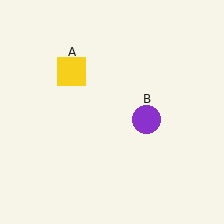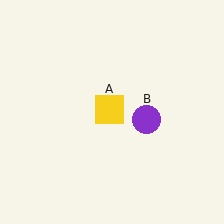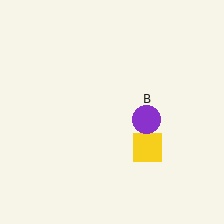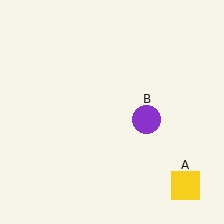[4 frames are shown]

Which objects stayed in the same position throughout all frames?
Purple circle (object B) remained stationary.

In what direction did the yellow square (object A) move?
The yellow square (object A) moved down and to the right.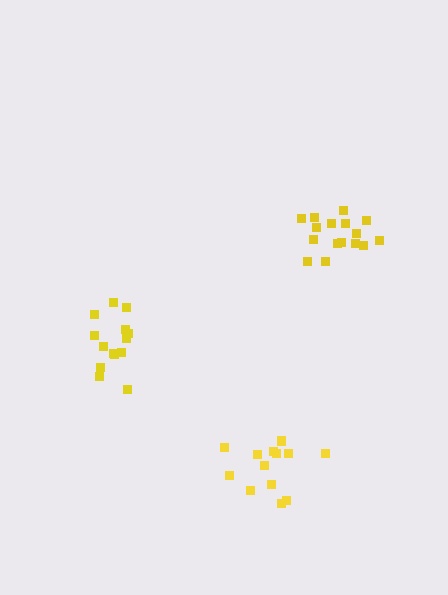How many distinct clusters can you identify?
There are 3 distinct clusters.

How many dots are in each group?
Group 1: 13 dots, Group 2: 14 dots, Group 3: 16 dots (43 total).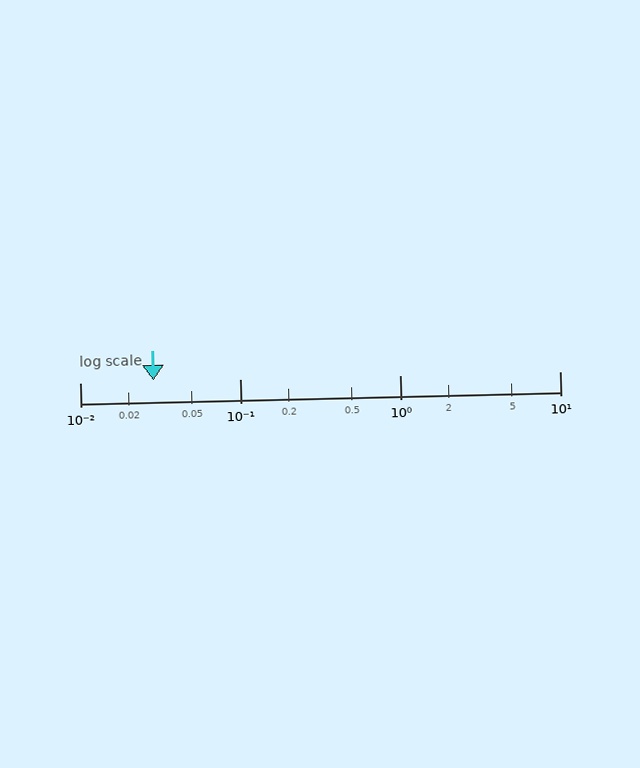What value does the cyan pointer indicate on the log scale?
The pointer indicates approximately 0.029.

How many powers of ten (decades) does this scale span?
The scale spans 3 decades, from 0.01 to 10.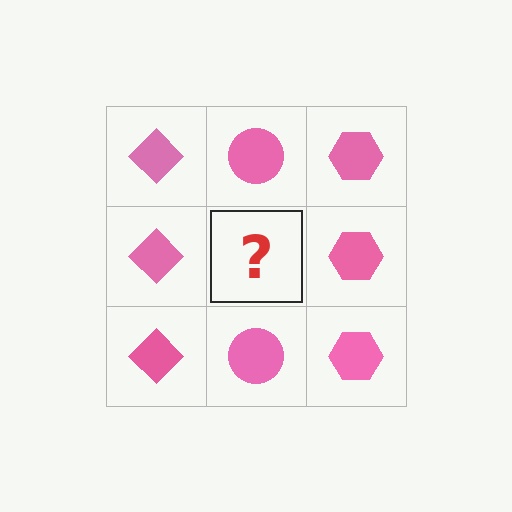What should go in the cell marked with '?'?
The missing cell should contain a pink circle.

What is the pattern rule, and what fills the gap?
The rule is that each column has a consistent shape. The gap should be filled with a pink circle.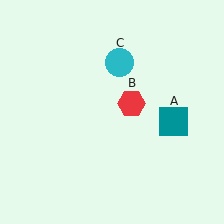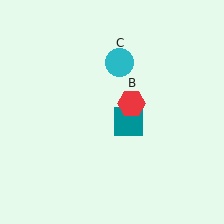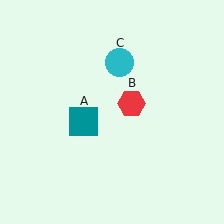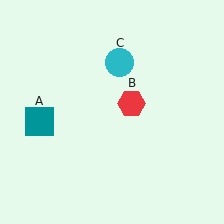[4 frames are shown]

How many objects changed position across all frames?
1 object changed position: teal square (object A).